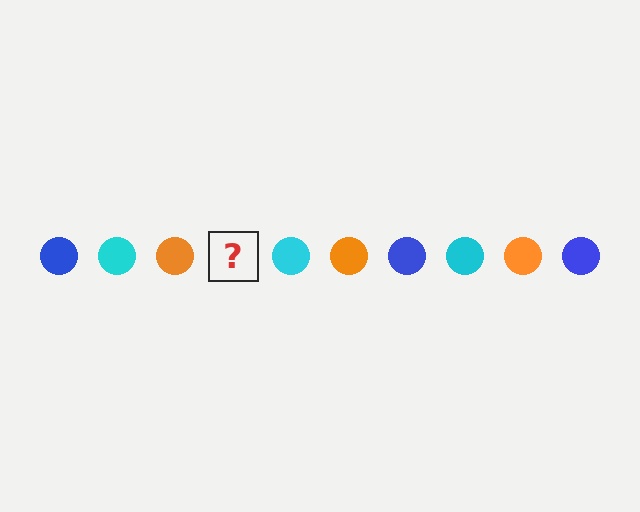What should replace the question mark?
The question mark should be replaced with a blue circle.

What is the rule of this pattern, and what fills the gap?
The rule is that the pattern cycles through blue, cyan, orange circles. The gap should be filled with a blue circle.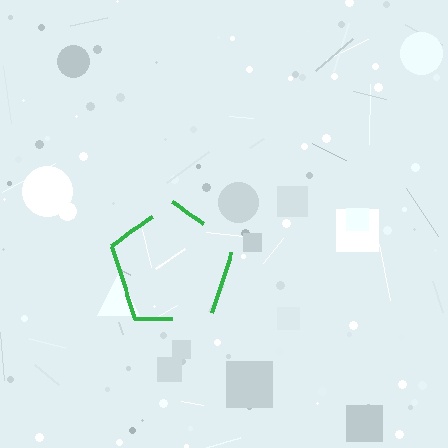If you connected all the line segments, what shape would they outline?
They would outline a pentagon.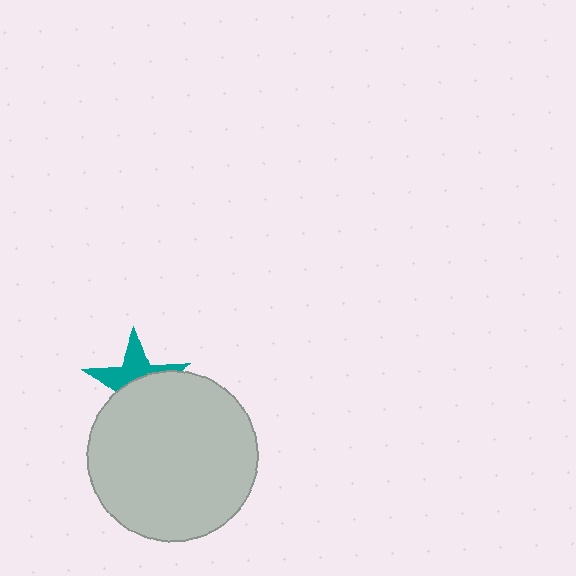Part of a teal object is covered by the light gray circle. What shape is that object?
It is a star.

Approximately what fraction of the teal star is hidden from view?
Roughly 54% of the teal star is hidden behind the light gray circle.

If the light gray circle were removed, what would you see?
You would see the complete teal star.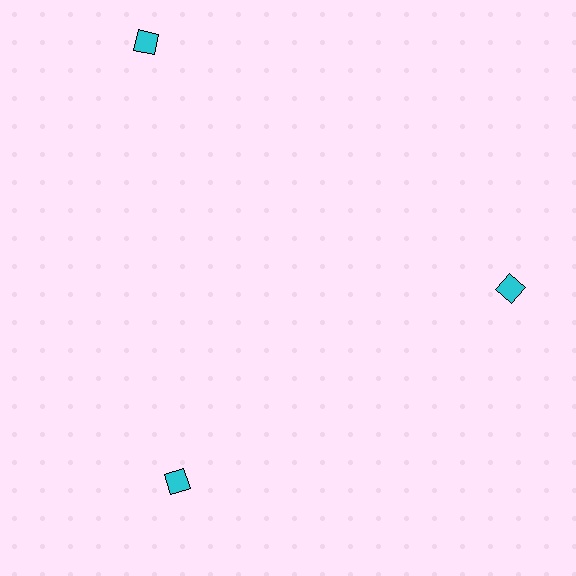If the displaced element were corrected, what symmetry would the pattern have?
It would have 3-fold rotational symmetry — the pattern would map onto itself every 120 degrees.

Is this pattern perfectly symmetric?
No. The 3 cyan squares are arranged in a ring, but one element near the 11 o'clock position is pushed outward from the center, breaking the 3-fold rotational symmetry.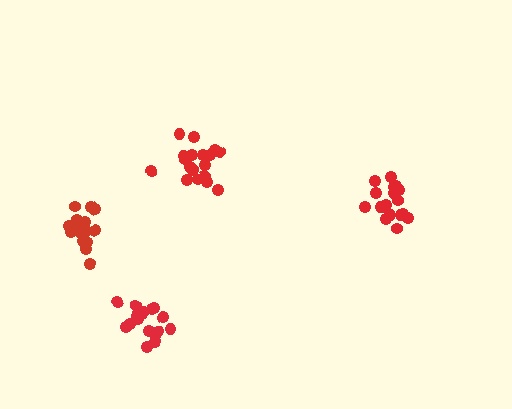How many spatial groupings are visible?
There are 4 spatial groupings.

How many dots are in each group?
Group 1: 18 dots, Group 2: 18 dots, Group 3: 17 dots, Group 4: 20 dots (73 total).